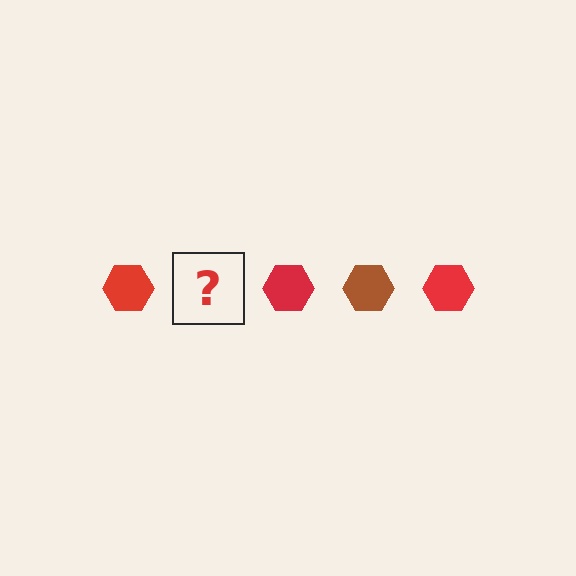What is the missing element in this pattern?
The missing element is a brown hexagon.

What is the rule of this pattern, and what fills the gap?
The rule is that the pattern cycles through red, brown hexagons. The gap should be filled with a brown hexagon.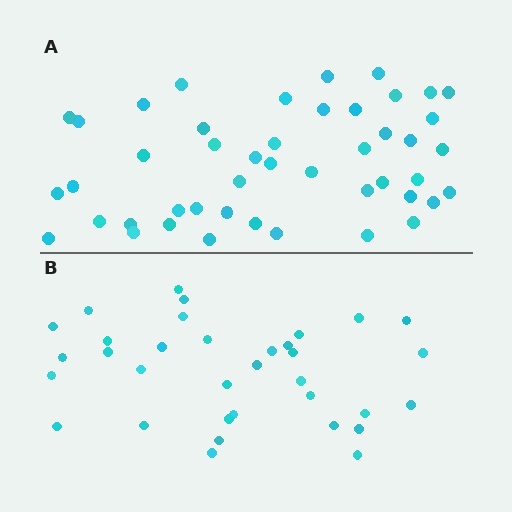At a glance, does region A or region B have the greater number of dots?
Region A (the top region) has more dots.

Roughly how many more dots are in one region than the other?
Region A has roughly 12 or so more dots than region B.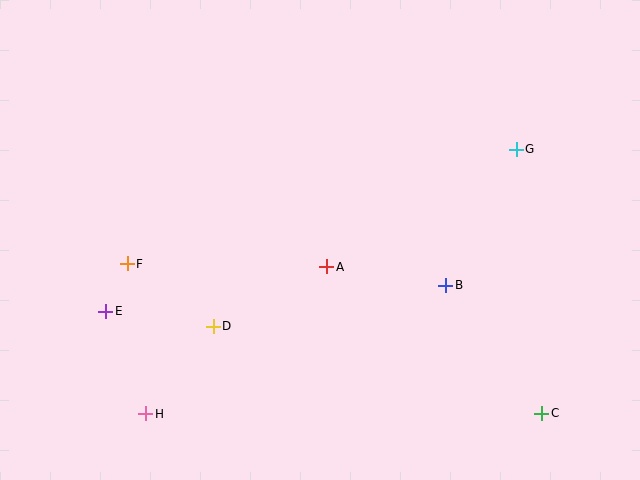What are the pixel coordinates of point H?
Point H is at (146, 414).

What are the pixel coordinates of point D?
Point D is at (213, 326).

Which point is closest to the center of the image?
Point A at (327, 267) is closest to the center.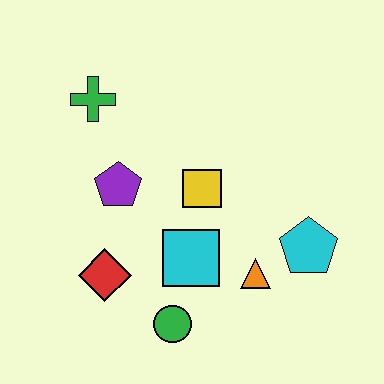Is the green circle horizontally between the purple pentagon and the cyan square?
Yes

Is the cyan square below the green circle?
No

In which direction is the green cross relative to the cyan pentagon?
The green cross is to the left of the cyan pentagon.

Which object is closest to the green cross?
The purple pentagon is closest to the green cross.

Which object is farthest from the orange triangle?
The green cross is farthest from the orange triangle.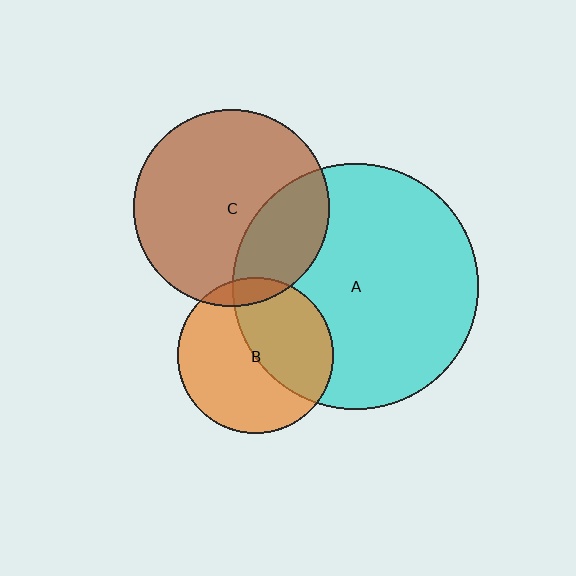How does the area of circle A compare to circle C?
Approximately 1.6 times.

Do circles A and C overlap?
Yes.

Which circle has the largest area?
Circle A (cyan).